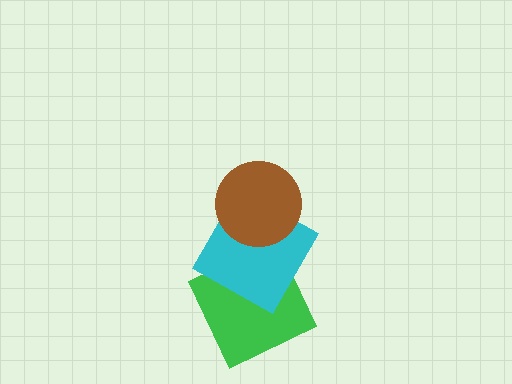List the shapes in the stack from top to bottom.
From top to bottom: the brown circle, the cyan square, the green square.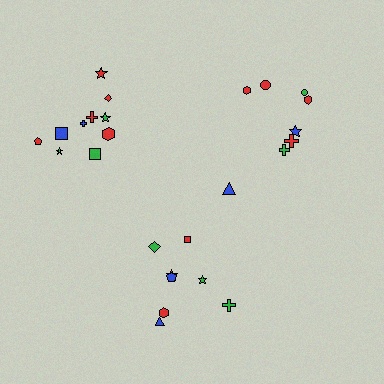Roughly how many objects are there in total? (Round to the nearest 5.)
Roughly 25 objects in total.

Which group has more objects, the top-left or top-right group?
The top-left group.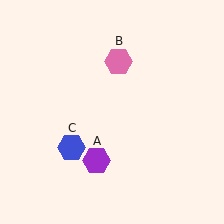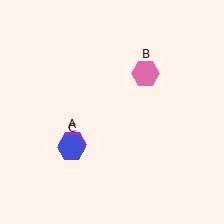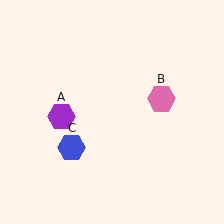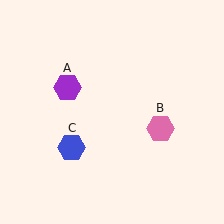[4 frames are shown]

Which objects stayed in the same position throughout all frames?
Blue hexagon (object C) remained stationary.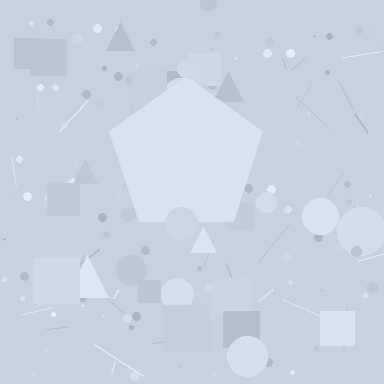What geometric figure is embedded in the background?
A pentagon is embedded in the background.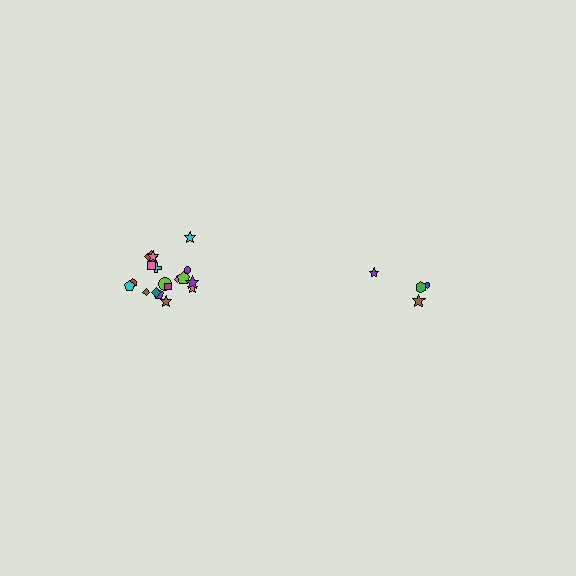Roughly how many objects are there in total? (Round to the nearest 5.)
Roughly 20 objects in total.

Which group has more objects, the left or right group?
The left group.